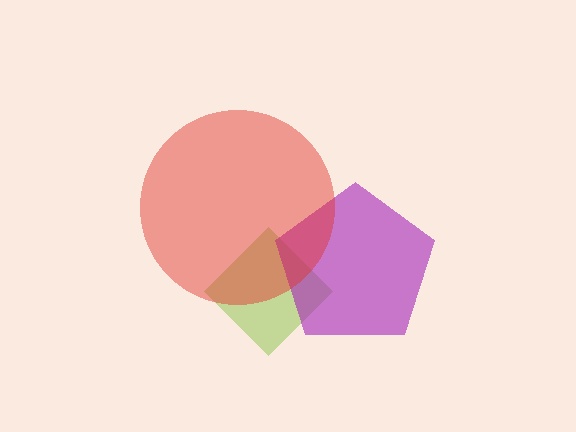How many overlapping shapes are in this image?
There are 3 overlapping shapes in the image.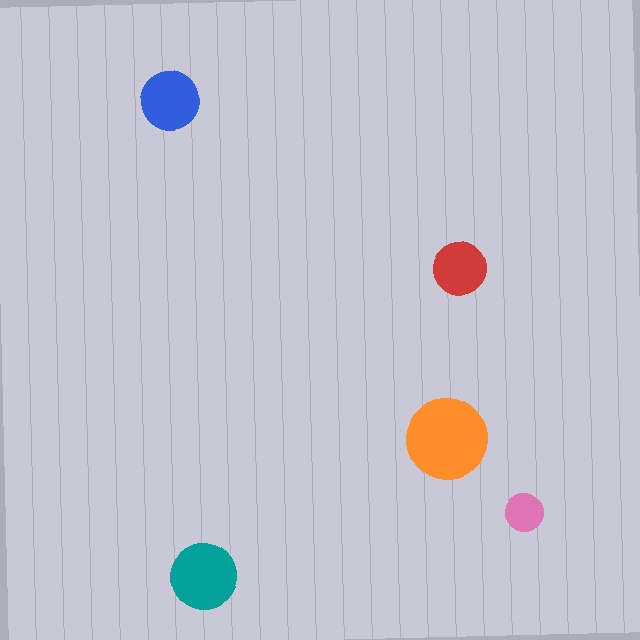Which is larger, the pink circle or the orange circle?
The orange one.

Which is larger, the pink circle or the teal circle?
The teal one.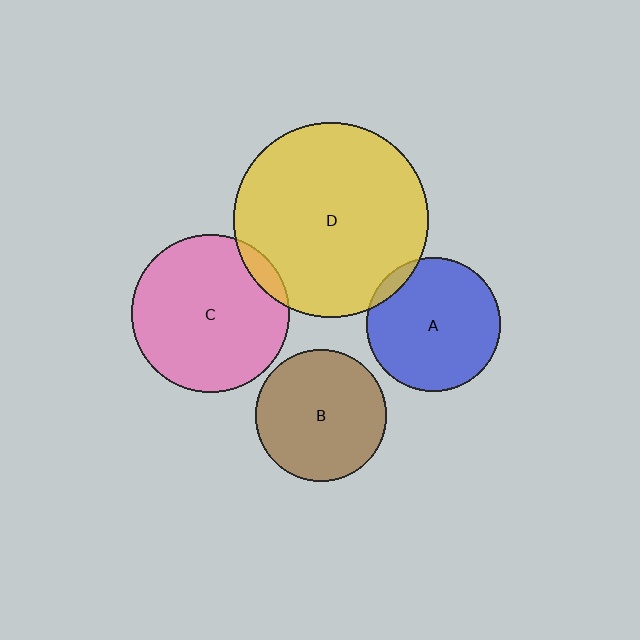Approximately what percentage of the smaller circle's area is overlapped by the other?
Approximately 5%.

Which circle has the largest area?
Circle D (yellow).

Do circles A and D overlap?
Yes.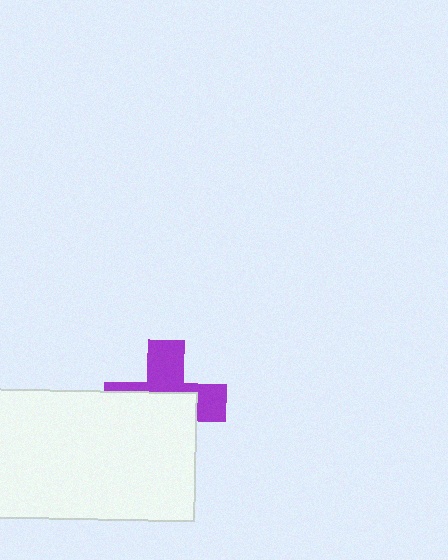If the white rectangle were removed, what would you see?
You would see the complete purple cross.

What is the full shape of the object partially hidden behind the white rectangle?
The partially hidden object is a purple cross.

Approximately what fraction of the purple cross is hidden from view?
Roughly 54% of the purple cross is hidden behind the white rectangle.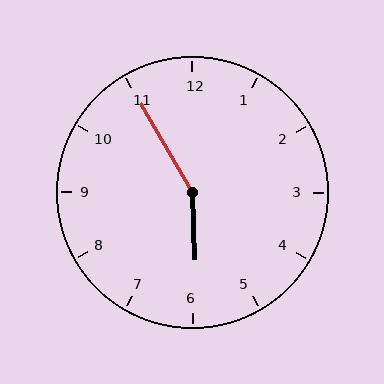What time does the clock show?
5:55.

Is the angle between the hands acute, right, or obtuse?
It is obtuse.